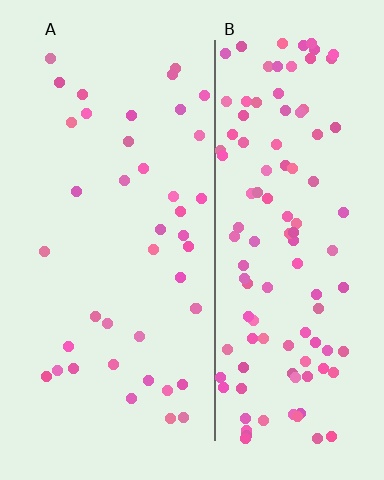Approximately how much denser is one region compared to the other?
Approximately 2.8× — region B over region A.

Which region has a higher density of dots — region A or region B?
B (the right).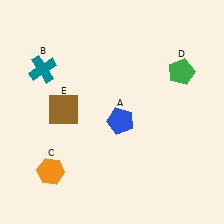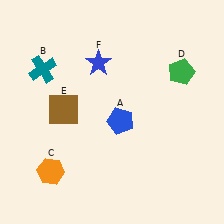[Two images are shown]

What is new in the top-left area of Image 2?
A blue star (F) was added in the top-left area of Image 2.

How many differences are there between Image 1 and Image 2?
There is 1 difference between the two images.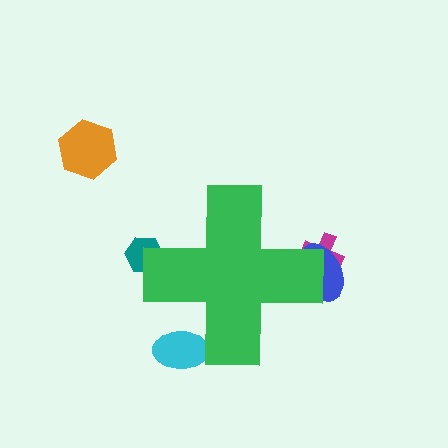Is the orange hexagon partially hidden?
No, the orange hexagon is fully visible.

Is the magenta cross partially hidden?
Yes, the magenta cross is partially hidden behind the green cross.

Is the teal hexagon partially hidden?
Yes, the teal hexagon is partially hidden behind the green cross.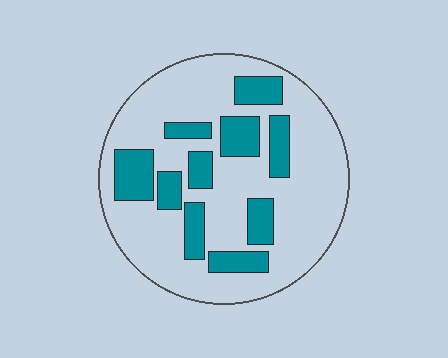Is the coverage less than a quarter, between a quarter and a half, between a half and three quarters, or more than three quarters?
Between a quarter and a half.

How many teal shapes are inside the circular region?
10.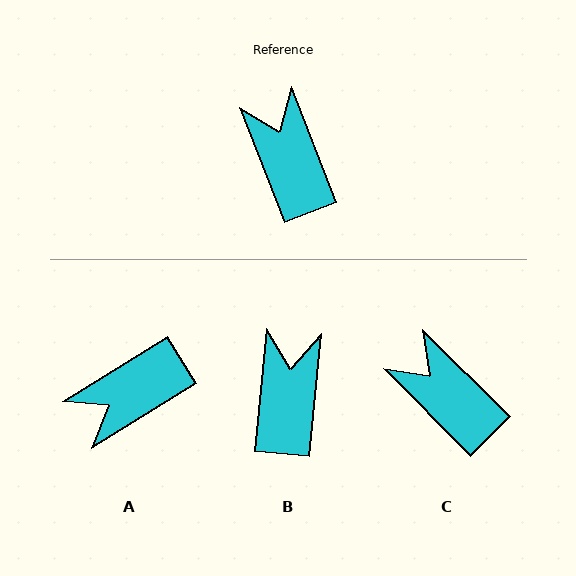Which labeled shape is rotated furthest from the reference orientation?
A, about 101 degrees away.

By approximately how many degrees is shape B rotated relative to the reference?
Approximately 27 degrees clockwise.